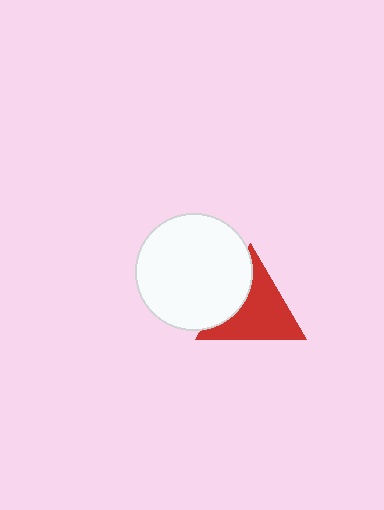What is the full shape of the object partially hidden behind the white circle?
The partially hidden object is a red triangle.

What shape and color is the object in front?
The object in front is a white circle.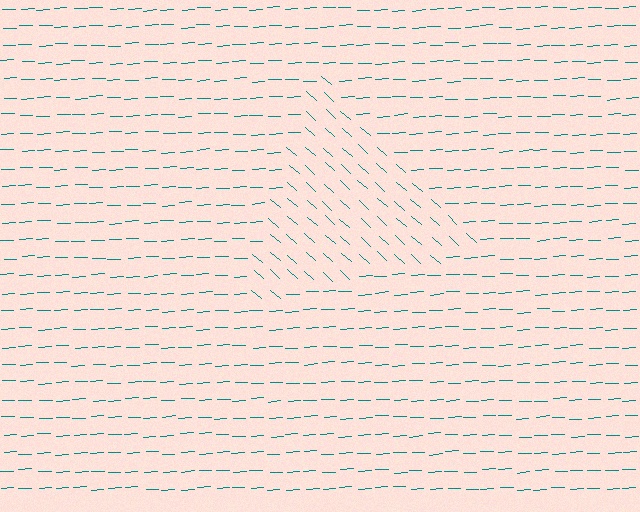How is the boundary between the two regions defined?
The boundary is defined purely by a change in line orientation (approximately 45 degrees difference). All lines are the same color and thickness.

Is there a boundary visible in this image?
Yes, there is a texture boundary formed by a change in line orientation.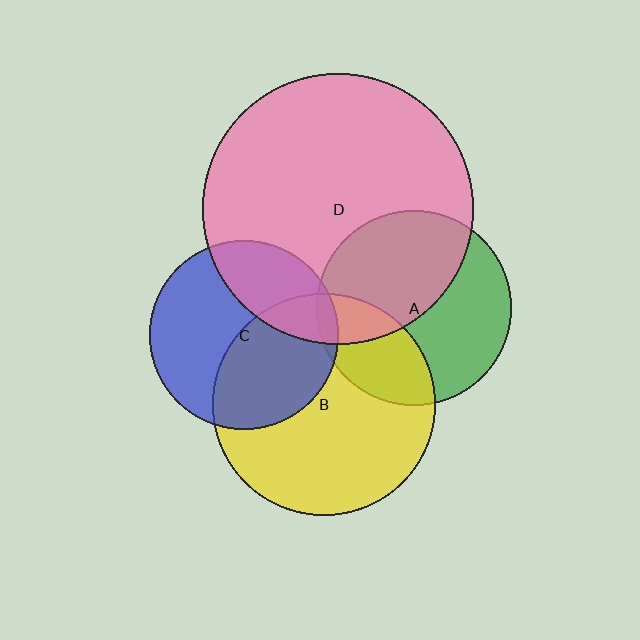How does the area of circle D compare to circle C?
Approximately 2.0 times.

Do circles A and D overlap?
Yes.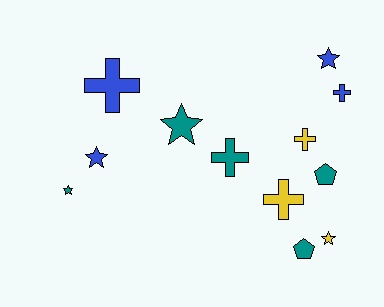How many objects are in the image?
There are 12 objects.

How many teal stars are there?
There are 2 teal stars.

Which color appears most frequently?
Teal, with 5 objects.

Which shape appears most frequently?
Star, with 5 objects.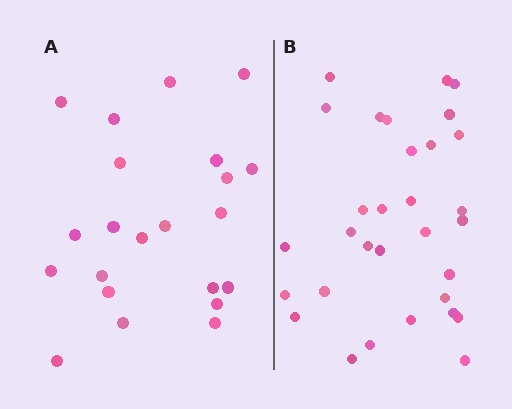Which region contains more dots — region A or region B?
Region B (the right region) has more dots.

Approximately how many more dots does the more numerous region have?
Region B has roughly 8 or so more dots than region A.